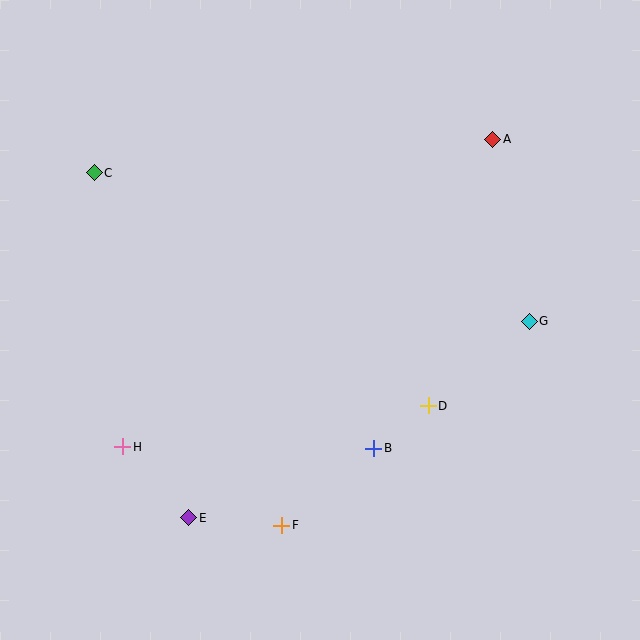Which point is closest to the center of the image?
Point D at (428, 406) is closest to the center.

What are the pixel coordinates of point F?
Point F is at (282, 525).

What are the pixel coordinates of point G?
Point G is at (529, 321).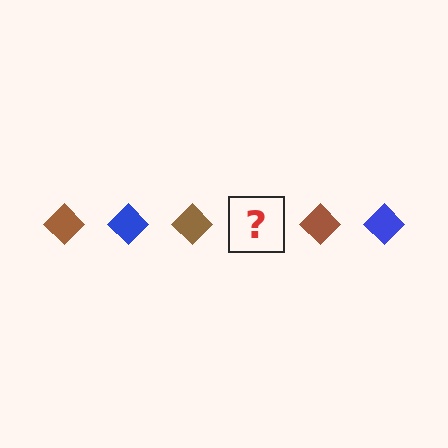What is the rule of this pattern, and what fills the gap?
The rule is that the pattern cycles through brown, blue diamonds. The gap should be filled with a blue diamond.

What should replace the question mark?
The question mark should be replaced with a blue diamond.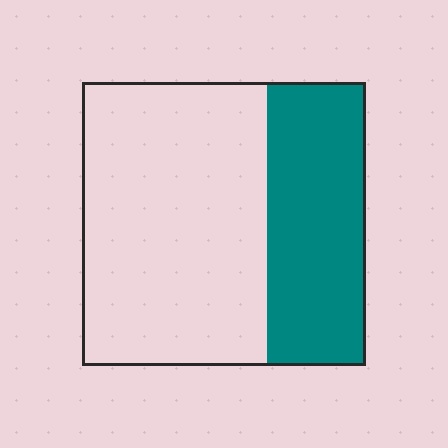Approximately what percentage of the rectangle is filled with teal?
Approximately 35%.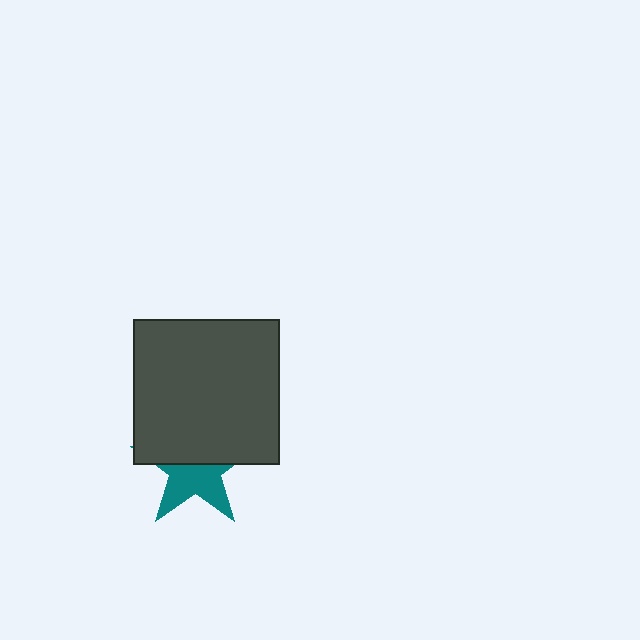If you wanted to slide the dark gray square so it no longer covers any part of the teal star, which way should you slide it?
Slide it up — that is the most direct way to separate the two shapes.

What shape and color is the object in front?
The object in front is a dark gray square.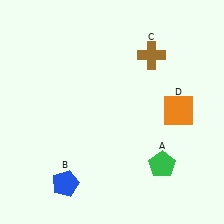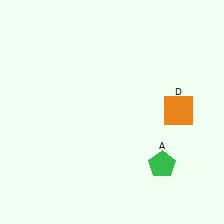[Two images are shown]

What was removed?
The blue pentagon (B), the brown cross (C) were removed in Image 2.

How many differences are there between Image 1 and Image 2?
There are 2 differences between the two images.